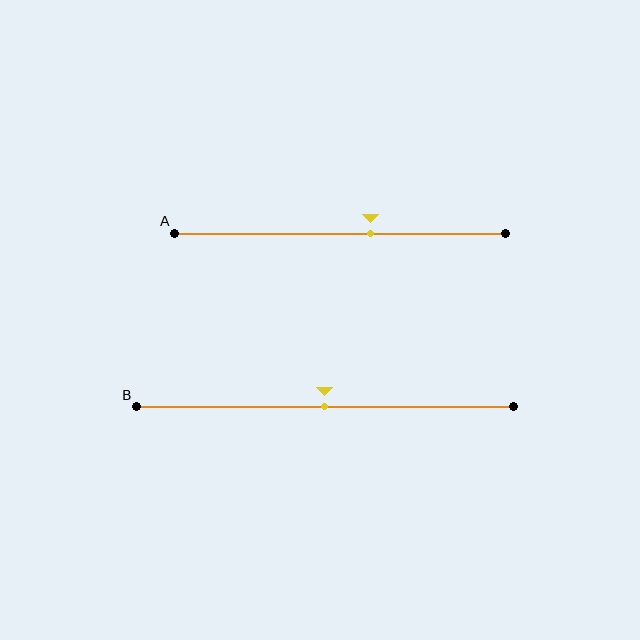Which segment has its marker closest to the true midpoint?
Segment B has its marker closest to the true midpoint.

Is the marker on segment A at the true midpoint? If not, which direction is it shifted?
No, the marker on segment A is shifted to the right by about 9% of the segment length.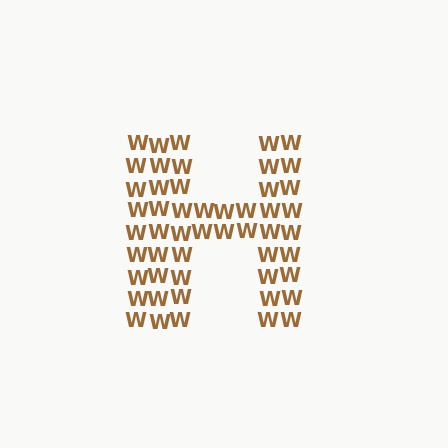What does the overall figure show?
The overall figure shows the letter H.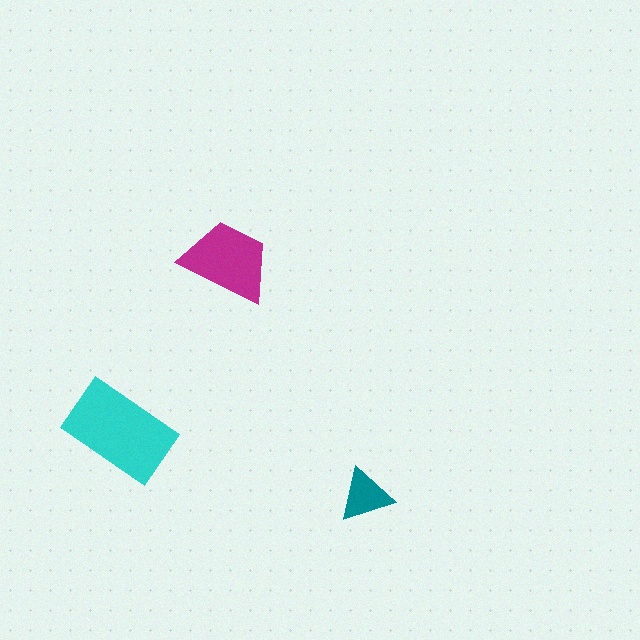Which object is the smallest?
The teal triangle.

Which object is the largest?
The cyan rectangle.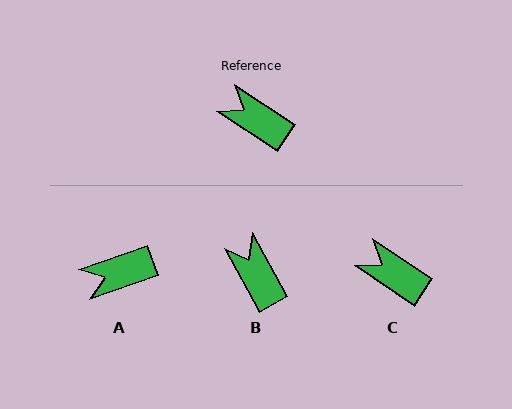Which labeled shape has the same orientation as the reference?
C.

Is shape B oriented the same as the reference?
No, it is off by about 27 degrees.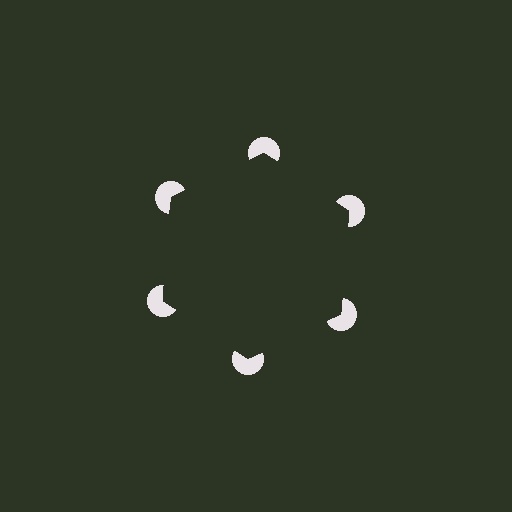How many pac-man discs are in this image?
There are 6 — one at each vertex of the illusory hexagon.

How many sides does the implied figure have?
6 sides.